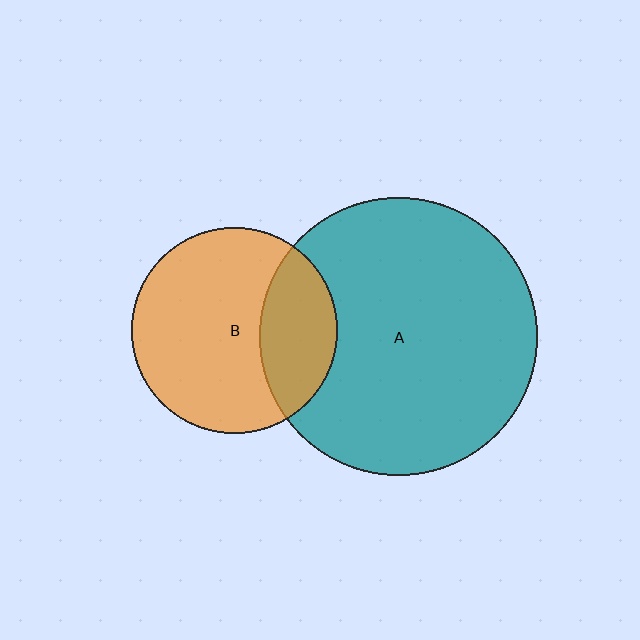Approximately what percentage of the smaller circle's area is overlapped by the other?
Approximately 30%.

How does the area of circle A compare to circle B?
Approximately 1.8 times.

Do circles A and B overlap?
Yes.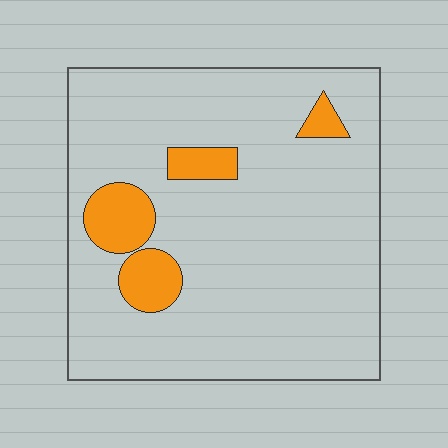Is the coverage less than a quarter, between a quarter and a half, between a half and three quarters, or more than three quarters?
Less than a quarter.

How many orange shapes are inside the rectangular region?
4.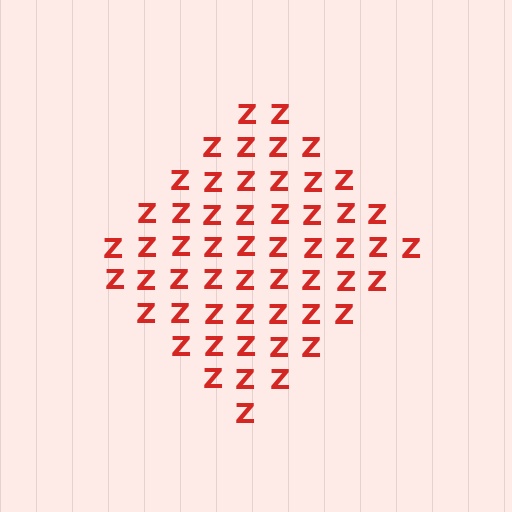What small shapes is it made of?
It is made of small letter Z's.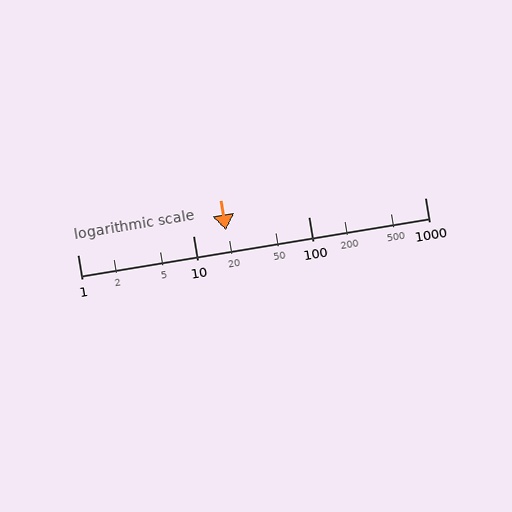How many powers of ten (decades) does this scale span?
The scale spans 3 decades, from 1 to 1000.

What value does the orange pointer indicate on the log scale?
The pointer indicates approximately 19.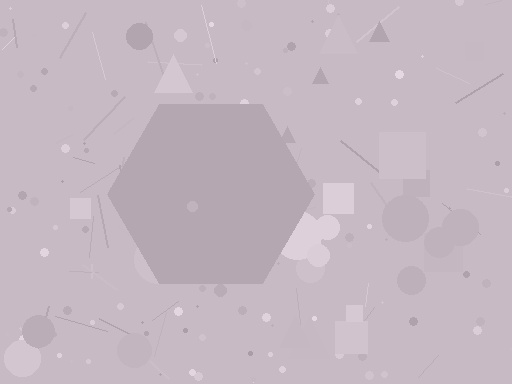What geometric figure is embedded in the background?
A hexagon is embedded in the background.